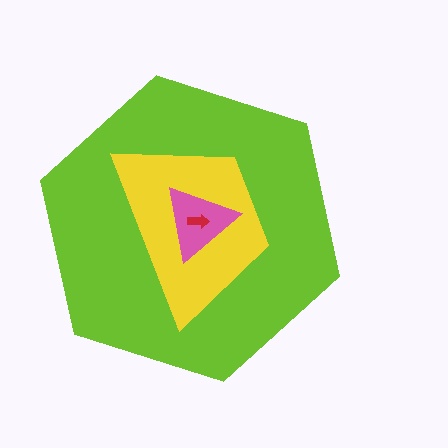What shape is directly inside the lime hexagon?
The yellow trapezoid.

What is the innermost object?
The red arrow.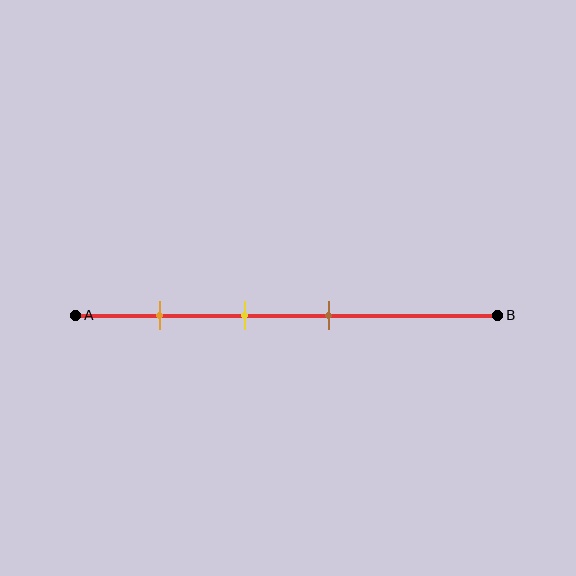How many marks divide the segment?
There are 3 marks dividing the segment.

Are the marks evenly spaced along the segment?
Yes, the marks are approximately evenly spaced.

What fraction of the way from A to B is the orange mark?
The orange mark is approximately 20% (0.2) of the way from A to B.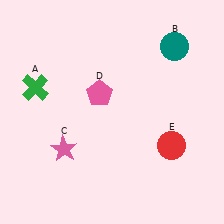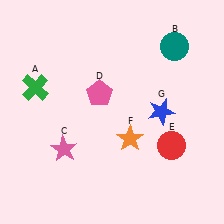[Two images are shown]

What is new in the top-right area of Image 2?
A blue star (G) was added in the top-right area of Image 2.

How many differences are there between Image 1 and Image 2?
There are 2 differences between the two images.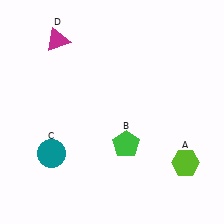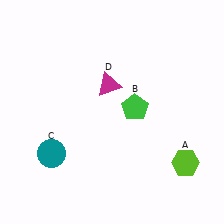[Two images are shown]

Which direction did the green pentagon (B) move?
The green pentagon (B) moved up.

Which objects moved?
The objects that moved are: the green pentagon (B), the magenta triangle (D).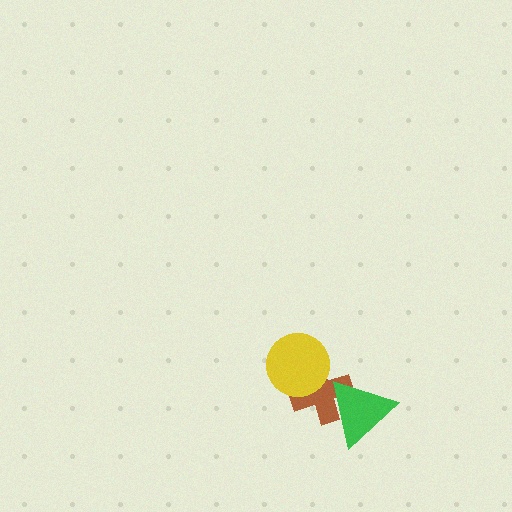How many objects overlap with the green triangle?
1 object overlaps with the green triangle.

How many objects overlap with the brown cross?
2 objects overlap with the brown cross.